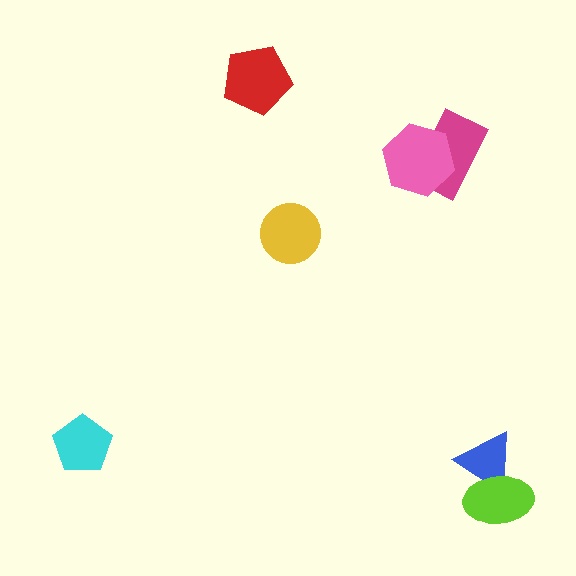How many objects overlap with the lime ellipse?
1 object overlaps with the lime ellipse.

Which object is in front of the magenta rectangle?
The pink hexagon is in front of the magenta rectangle.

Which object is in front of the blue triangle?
The lime ellipse is in front of the blue triangle.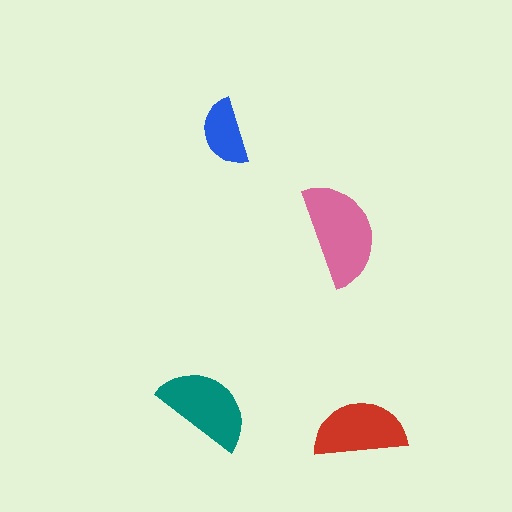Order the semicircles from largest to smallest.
the pink one, the teal one, the red one, the blue one.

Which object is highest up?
The blue semicircle is topmost.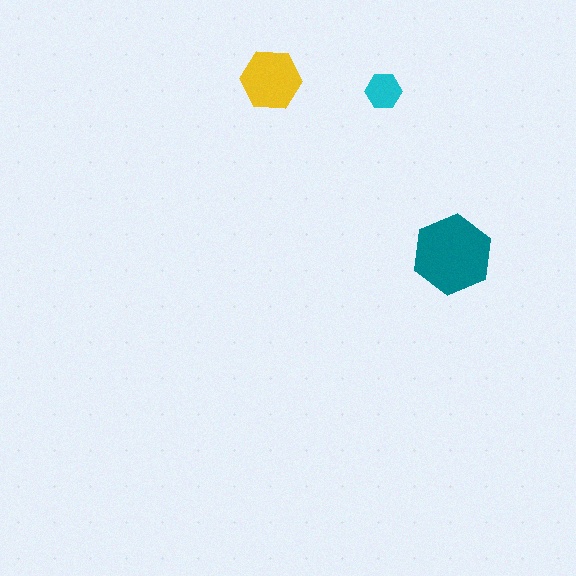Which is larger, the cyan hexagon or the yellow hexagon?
The yellow one.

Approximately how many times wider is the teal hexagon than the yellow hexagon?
About 1.5 times wider.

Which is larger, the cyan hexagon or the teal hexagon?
The teal one.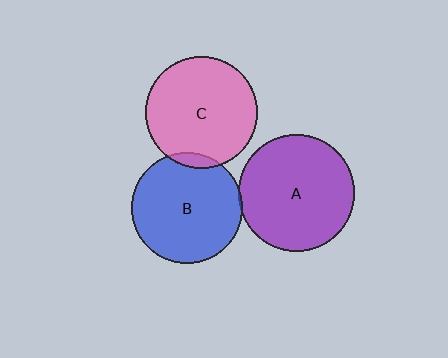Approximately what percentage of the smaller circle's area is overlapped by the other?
Approximately 5%.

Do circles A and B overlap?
Yes.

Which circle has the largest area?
Circle A (purple).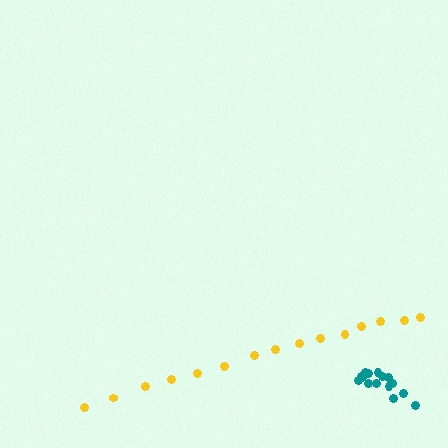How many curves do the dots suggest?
There are 2 distinct paths.